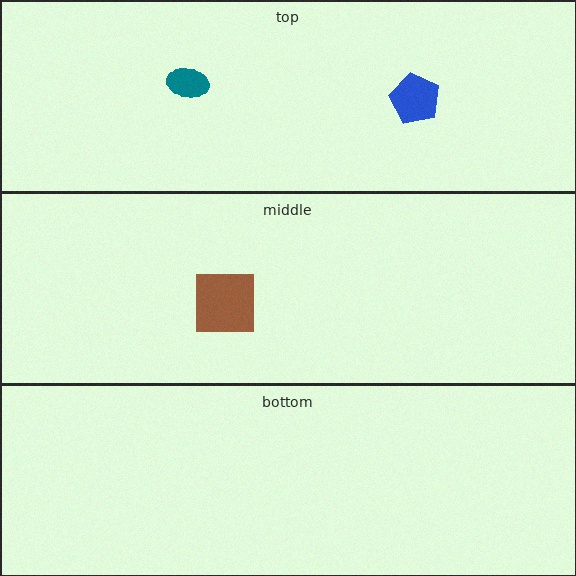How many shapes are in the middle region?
1.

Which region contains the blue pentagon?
The top region.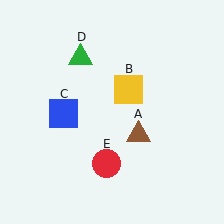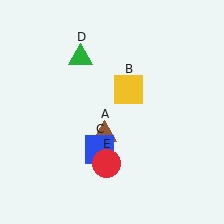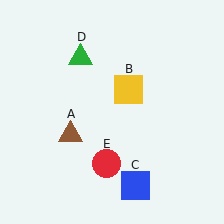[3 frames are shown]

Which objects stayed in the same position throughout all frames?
Yellow square (object B) and green triangle (object D) and red circle (object E) remained stationary.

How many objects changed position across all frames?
2 objects changed position: brown triangle (object A), blue square (object C).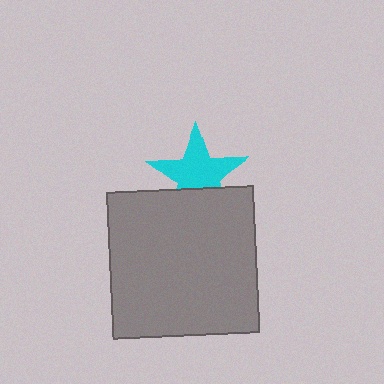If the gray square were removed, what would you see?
You would see the complete cyan star.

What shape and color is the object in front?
The object in front is a gray square.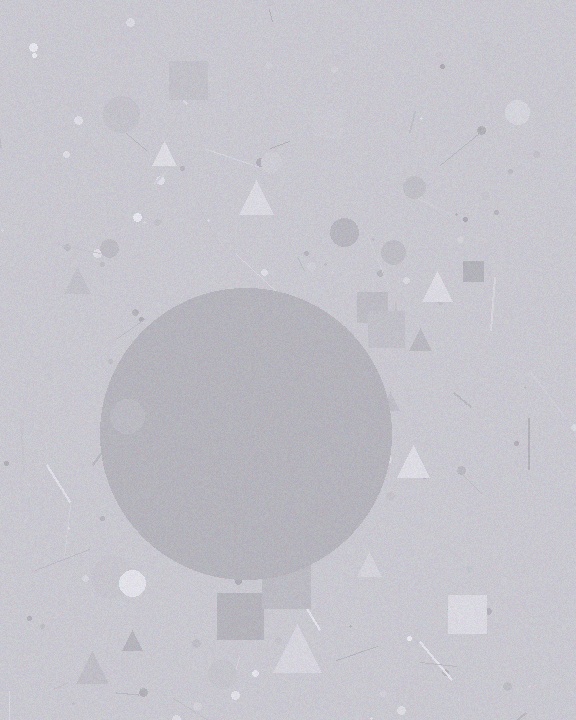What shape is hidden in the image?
A circle is hidden in the image.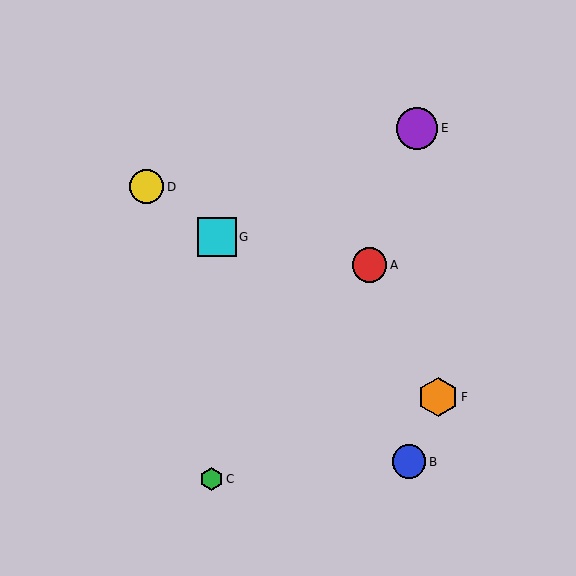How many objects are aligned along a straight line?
3 objects (D, F, G) are aligned along a straight line.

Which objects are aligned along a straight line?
Objects D, F, G are aligned along a straight line.